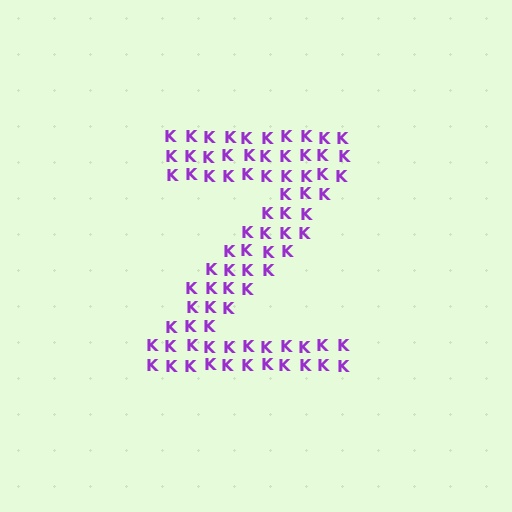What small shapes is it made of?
It is made of small letter K's.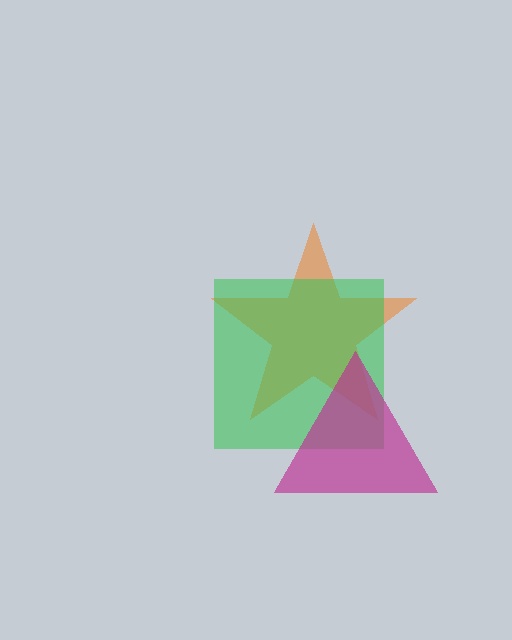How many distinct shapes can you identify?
There are 3 distinct shapes: an orange star, a green square, a magenta triangle.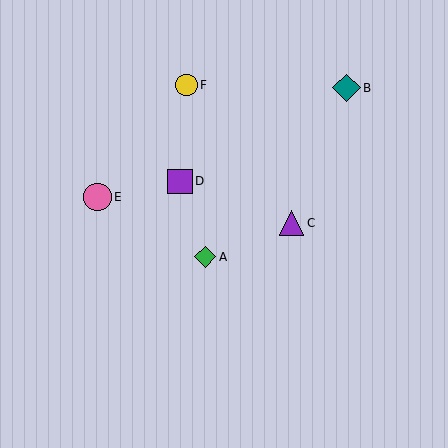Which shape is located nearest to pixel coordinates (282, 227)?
The purple triangle (labeled C) at (291, 223) is nearest to that location.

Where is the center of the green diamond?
The center of the green diamond is at (205, 257).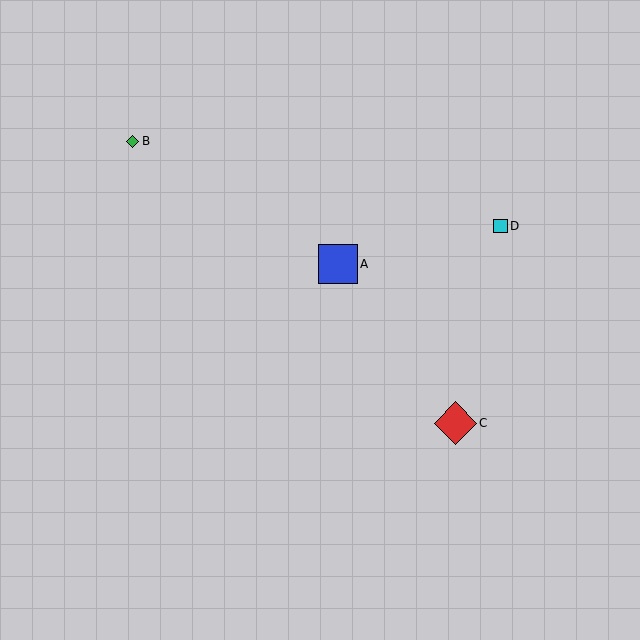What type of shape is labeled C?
Shape C is a red diamond.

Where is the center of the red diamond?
The center of the red diamond is at (455, 423).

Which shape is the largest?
The red diamond (labeled C) is the largest.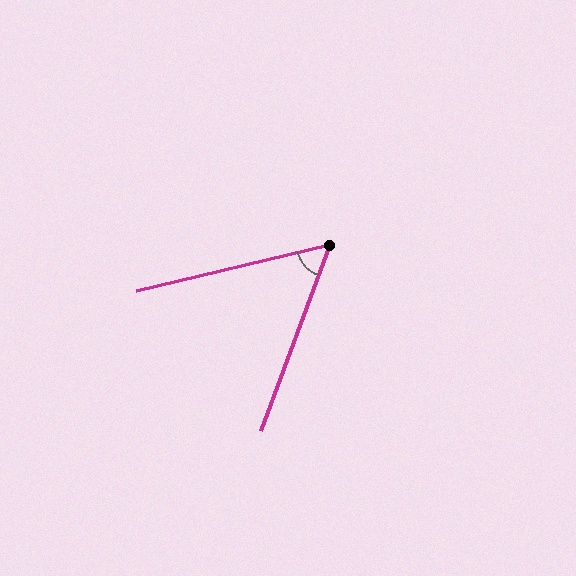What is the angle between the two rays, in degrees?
Approximately 56 degrees.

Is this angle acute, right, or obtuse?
It is acute.